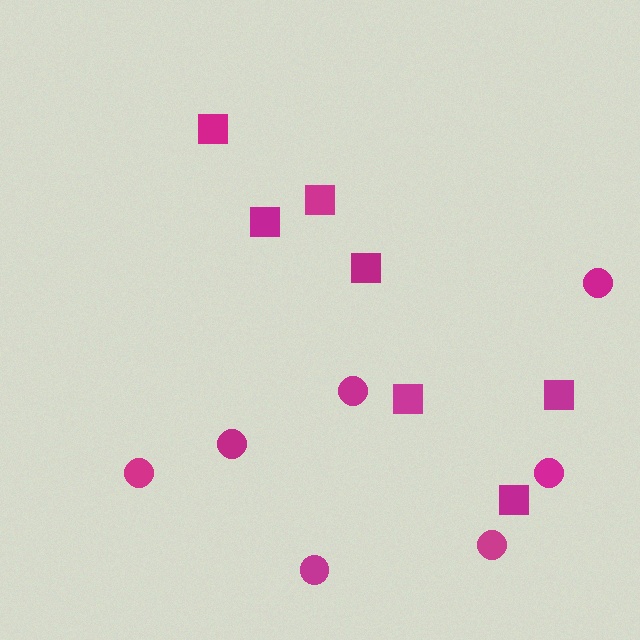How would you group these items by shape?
There are 2 groups: one group of circles (7) and one group of squares (7).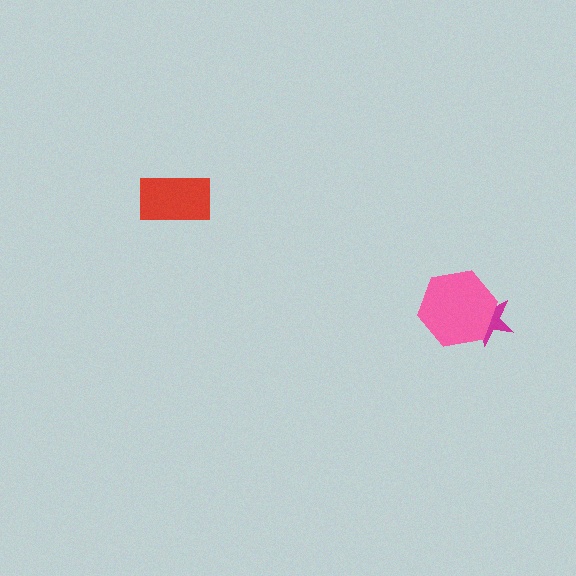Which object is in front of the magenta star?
The pink hexagon is in front of the magenta star.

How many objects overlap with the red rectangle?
0 objects overlap with the red rectangle.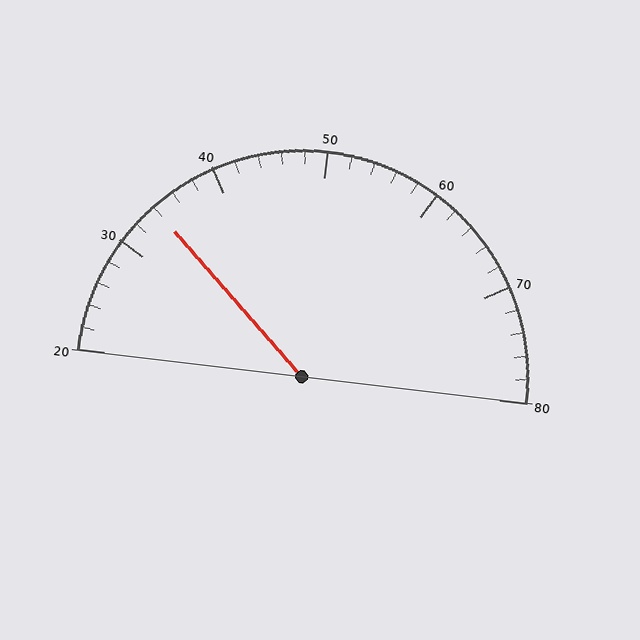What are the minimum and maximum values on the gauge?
The gauge ranges from 20 to 80.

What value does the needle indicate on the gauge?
The needle indicates approximately 34.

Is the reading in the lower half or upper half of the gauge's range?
The reading is in the lower half of the range (20 to 80).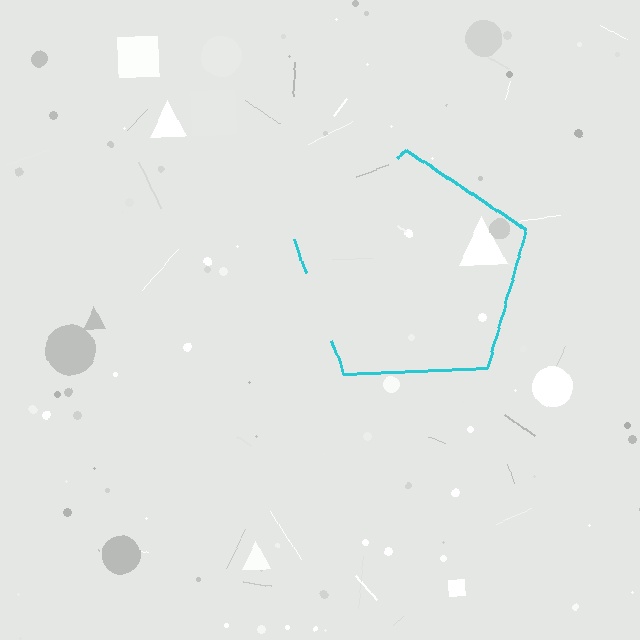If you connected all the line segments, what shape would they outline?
They would outline a pentagon.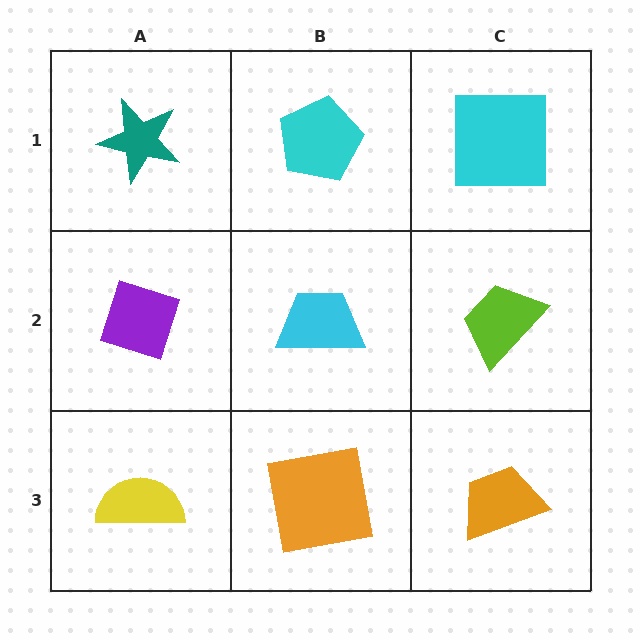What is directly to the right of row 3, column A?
An orange square.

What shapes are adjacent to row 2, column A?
A teal star (row 1, column A), a yellow semicircle (row 3, column A), a cyan trapezoid (row 2, column B).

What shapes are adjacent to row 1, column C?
A lime trapezoid (row 2, column C), a cyan pentagon (row 1, column B).